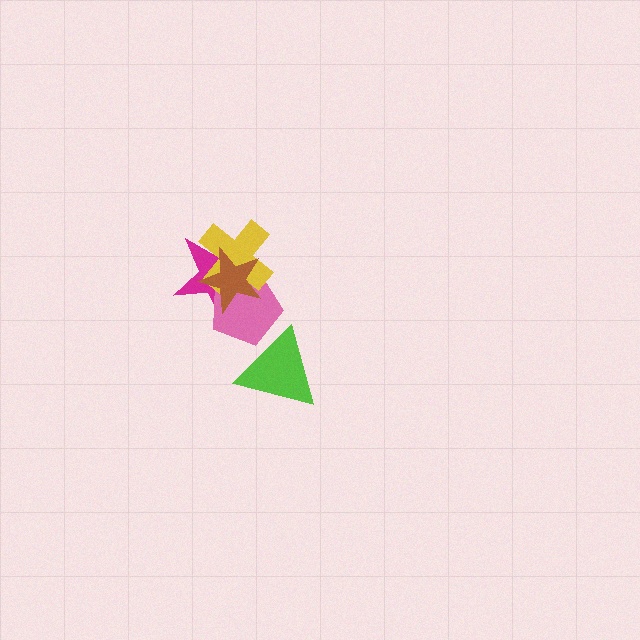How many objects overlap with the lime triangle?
1 object overlaps with the lime triangle.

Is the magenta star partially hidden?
Yes, it is partially covered by another shape.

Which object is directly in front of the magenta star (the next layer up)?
The pink pentagon is directly in front of the magenta star.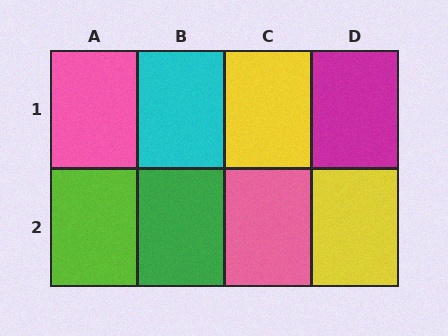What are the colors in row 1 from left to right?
Pink, cyan, yellow, magenta.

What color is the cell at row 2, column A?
Lime.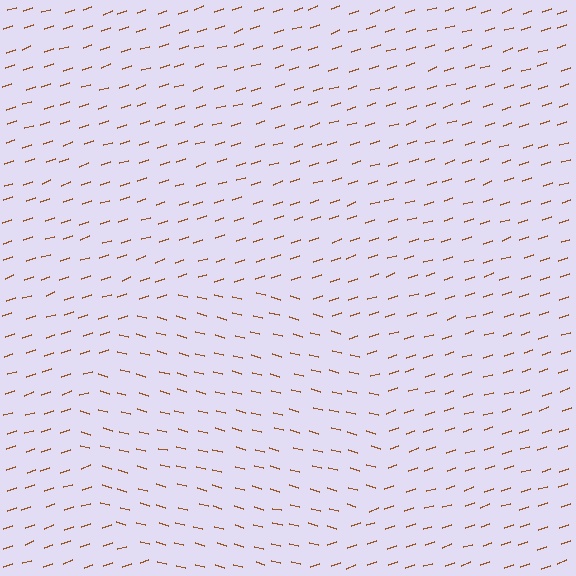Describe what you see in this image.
The image is filled with small brown line segments. A circle region in the image has lines oriented differently from the surrounding lines, creating a visible texture boundary.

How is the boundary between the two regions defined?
The boundary is defined purely by a change in line orientation (approximately 33 degrees difference). All lines are the same color and thickness.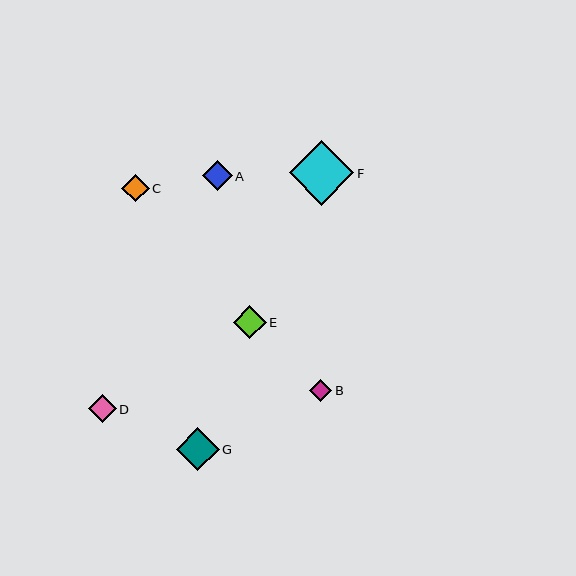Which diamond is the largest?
Diamond F is the largest with a size of approximately 64 pixels.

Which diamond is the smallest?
Diamond B is the smallest with a size of approximately 22 pixels.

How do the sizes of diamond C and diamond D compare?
Diamond C and diamond D are approximately the same size.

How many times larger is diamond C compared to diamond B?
Diamond C is approximately 1.3 times the size of diamond B.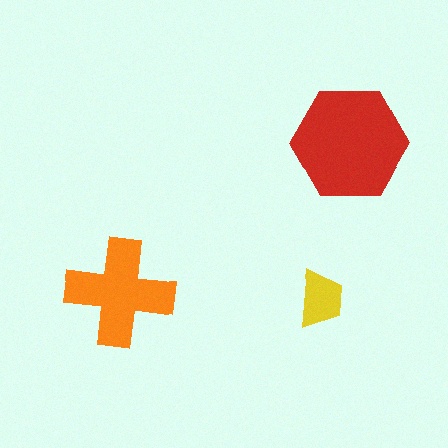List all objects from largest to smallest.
The red hexagon, the orange cross, the yellow trapezoid.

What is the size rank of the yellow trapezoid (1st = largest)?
3rd.